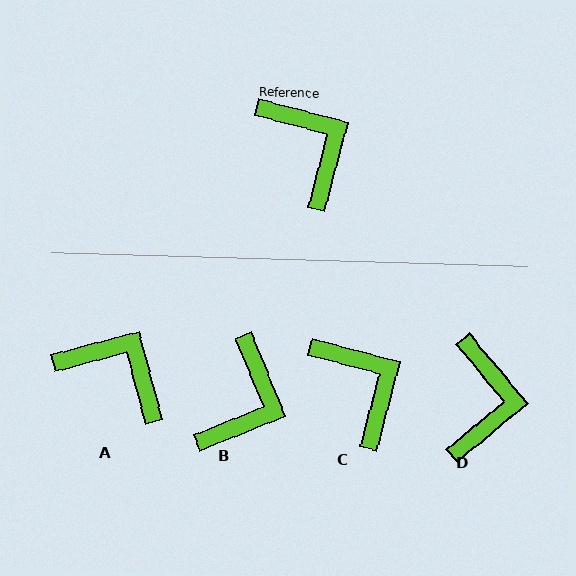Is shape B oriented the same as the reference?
No, it is off by about 54 degrees.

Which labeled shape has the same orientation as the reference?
C.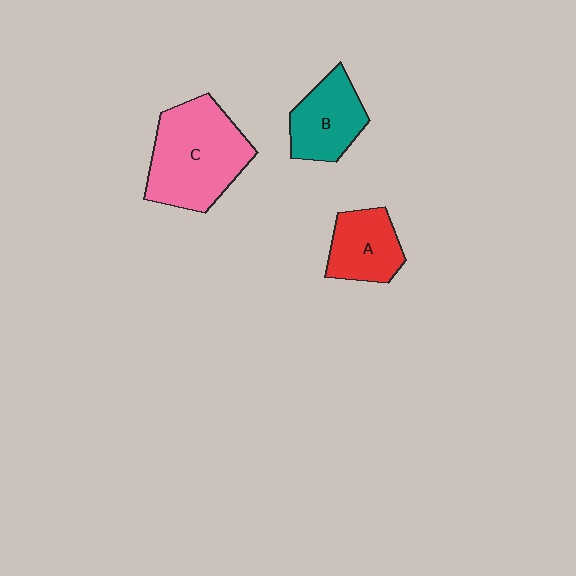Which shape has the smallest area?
Shape A (red).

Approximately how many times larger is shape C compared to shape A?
Approximately 1.9 times.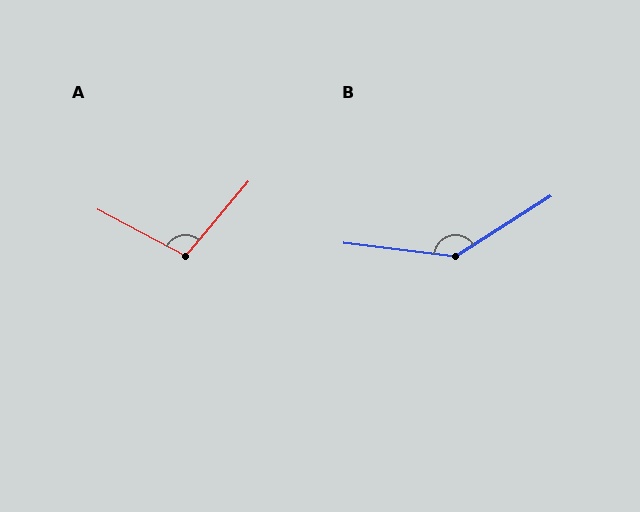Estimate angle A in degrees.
Approximately 102 degrees.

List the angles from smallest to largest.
A (102°), B (141°).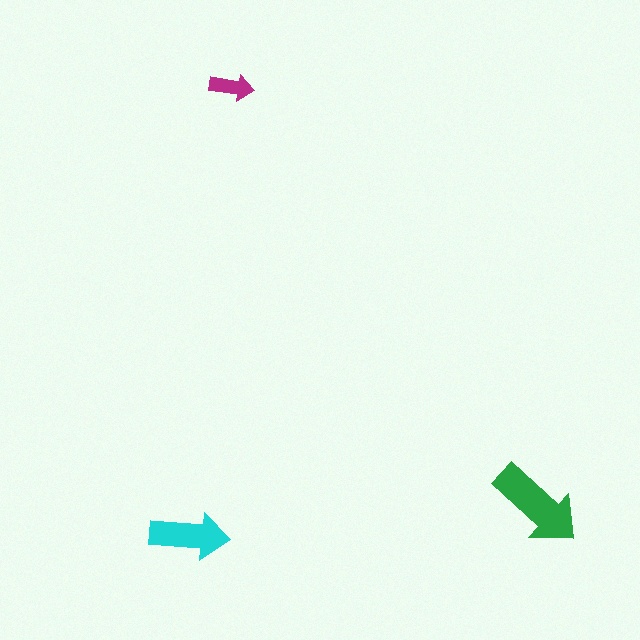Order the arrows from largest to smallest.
the green one, the cyan one, the magenta one.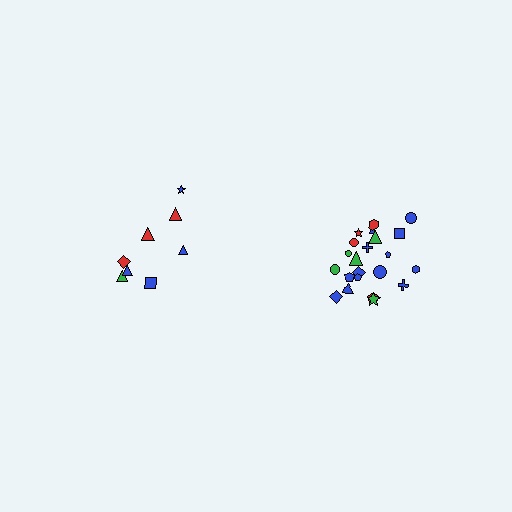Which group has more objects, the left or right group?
The right group.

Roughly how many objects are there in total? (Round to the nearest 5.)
Roughly 30 objects in total.